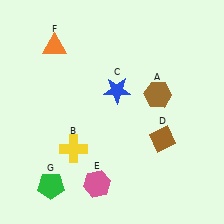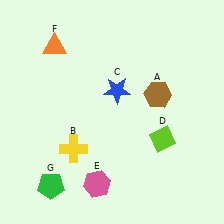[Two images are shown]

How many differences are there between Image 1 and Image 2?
There is 1 difference between the two images.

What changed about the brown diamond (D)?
In Image 1, D is brown. In Image 2, it changed to lime.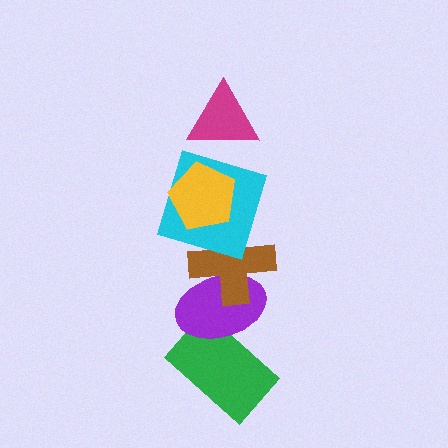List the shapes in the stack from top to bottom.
From top to bottom: the magenta triangle, the yellow pentagon, the cyan square, the brown cross, the purple ellipse, the green rectangle.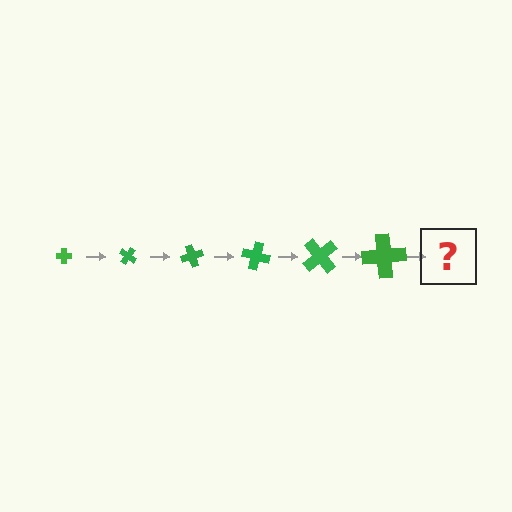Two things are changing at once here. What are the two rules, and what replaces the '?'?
The two rules are that the cross grows larger each step and it rotates 35 degrees each step. The '?' should be a cross, larger than the previous one and rotated 210 degrees from the start.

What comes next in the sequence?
The next element should be a cross, larger than the previous one and rotated 210 degrees from the start.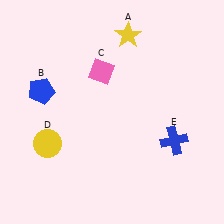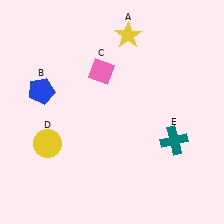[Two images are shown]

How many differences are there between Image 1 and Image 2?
There is 1 difference between the two images.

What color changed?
The cross (E) changed from blue in Image 1 to teal in Image 2.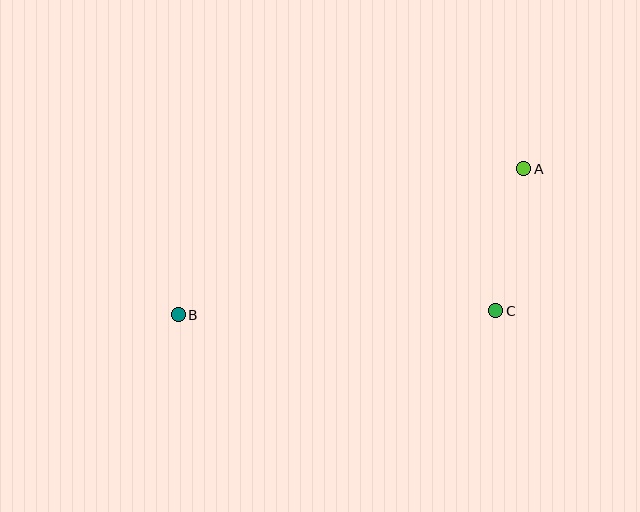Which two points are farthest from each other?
Points A and B are farthest from each other.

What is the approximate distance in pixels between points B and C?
The distance between B and C is approximately 318 pixels.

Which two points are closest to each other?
Points A and C are closest to each other.